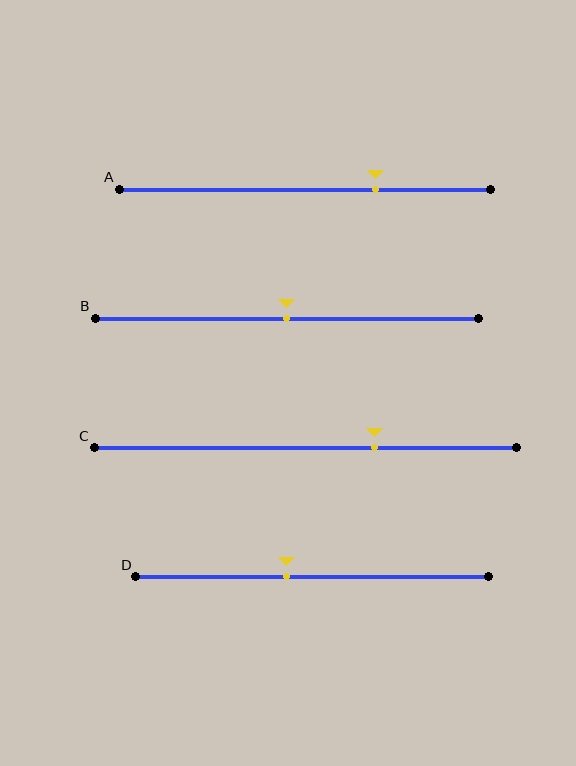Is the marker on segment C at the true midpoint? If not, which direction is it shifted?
No, the marker on segment C is shifted to the right by about 16% of the segment length.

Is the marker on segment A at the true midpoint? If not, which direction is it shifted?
No, the marker on segment A is shifted to the right by about 19% of the segment length.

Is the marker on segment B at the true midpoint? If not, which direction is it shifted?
Yes, the marker on segment B is at the true midpoint.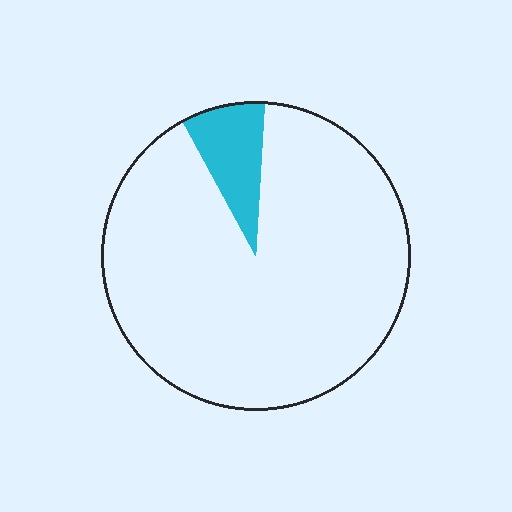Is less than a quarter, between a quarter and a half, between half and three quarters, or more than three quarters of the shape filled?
Less than a quarter.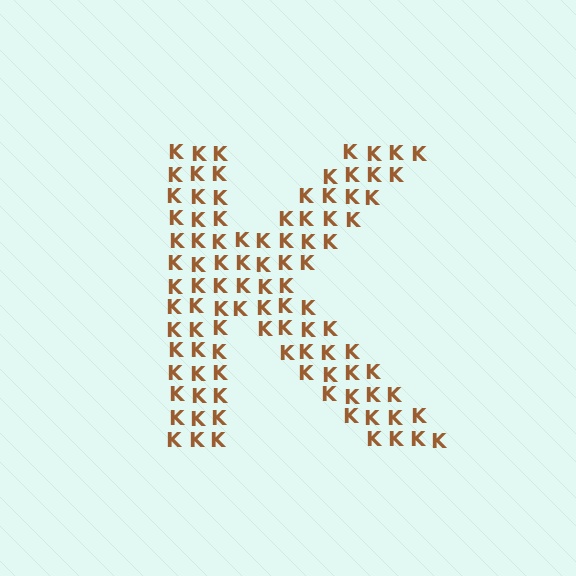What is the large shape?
The large shape is the letter K.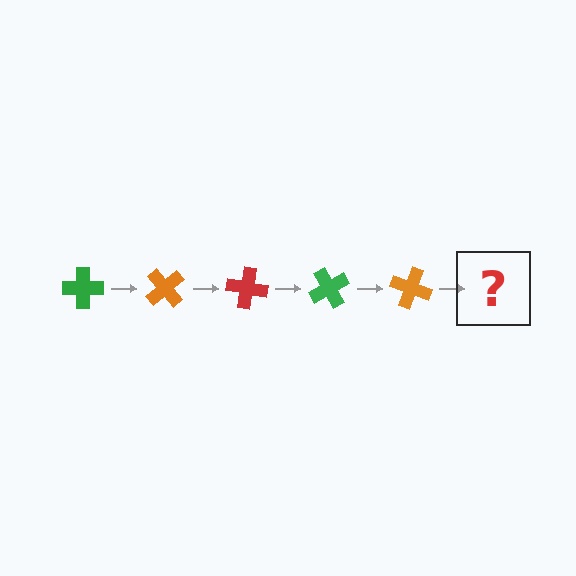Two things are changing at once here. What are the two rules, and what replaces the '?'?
The two rules are that it rotates 50 degrees each step and the color cycles through green, orange, and red. The '?' should be a red cross, rotated 250 degrees from the start.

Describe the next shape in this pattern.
It should be a red cross, rotated 250 degrees from the start.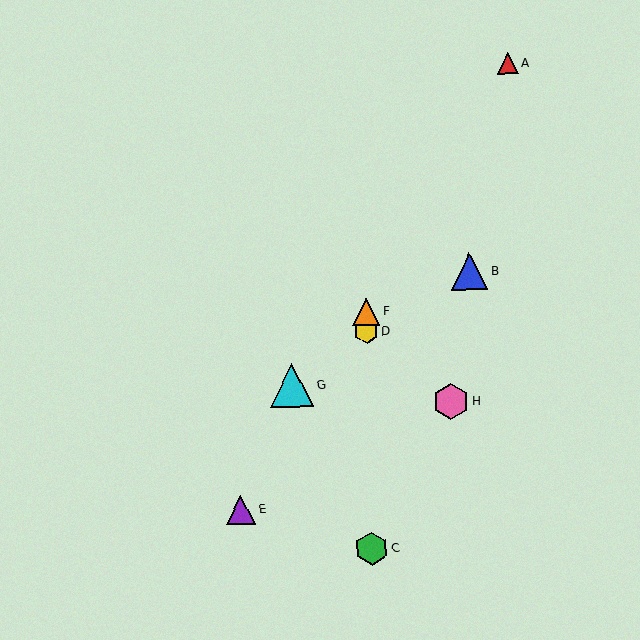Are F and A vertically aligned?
No, F is at x≈366 and A is at x≈508.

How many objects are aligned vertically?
3 objects (C, D, F) are aligned vertically.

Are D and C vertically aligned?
Yes, both are at x≈366.